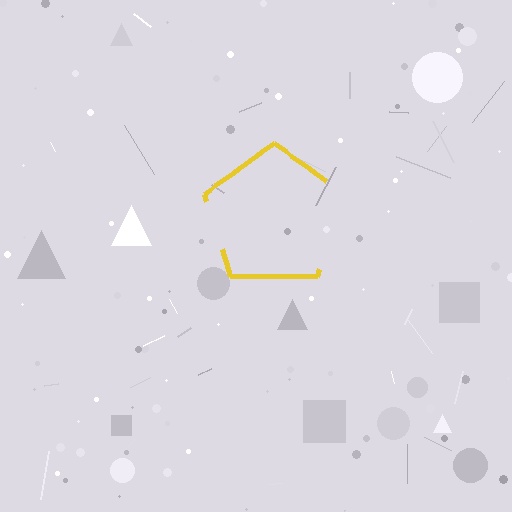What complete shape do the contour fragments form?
The contour fragments form a pentagon.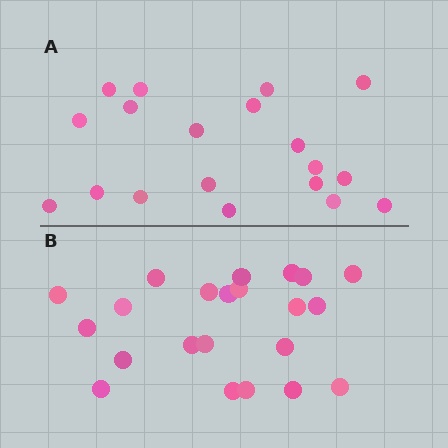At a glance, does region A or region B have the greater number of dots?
Region B (the bottom region) has more dots.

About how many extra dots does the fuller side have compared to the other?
Region B has just a few more — roughly 2 or 3 more dots than region A.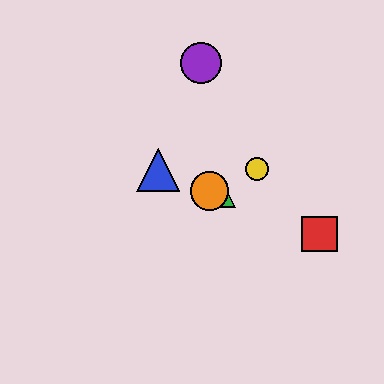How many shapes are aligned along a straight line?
4 shapes (the red square, the blue triangle, the green triangle, the orange circle) are aligned along a straight line.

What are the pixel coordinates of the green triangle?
The green triangle is at (224, 196).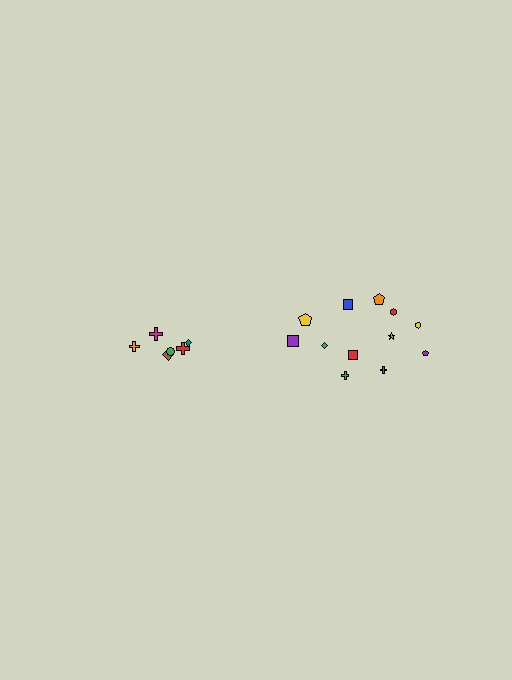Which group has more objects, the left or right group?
The right group.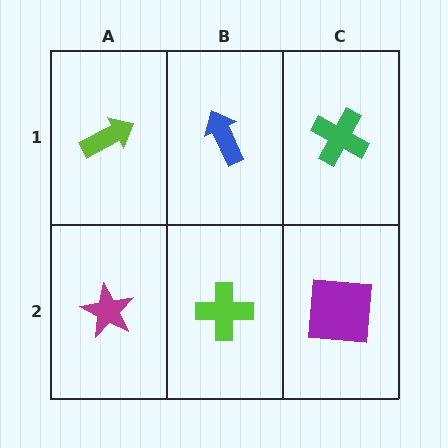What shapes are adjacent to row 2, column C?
A green cross (row 1, column C), a lime cross (row 2, column B).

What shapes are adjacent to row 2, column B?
A blue arrow (row 1, column B), a magenta star (row 2, column A), a purple square (row 2, column C).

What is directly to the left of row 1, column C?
A blue arrow.